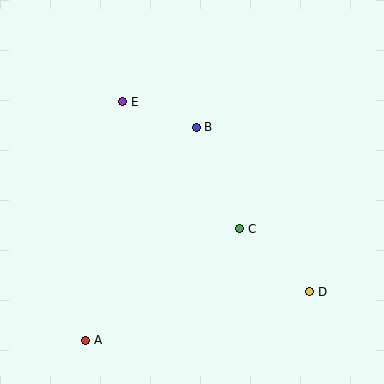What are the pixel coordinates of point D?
Point D is at (310, 292).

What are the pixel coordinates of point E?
Point E is at (123, 102).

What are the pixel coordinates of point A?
Point A is at (86, 340).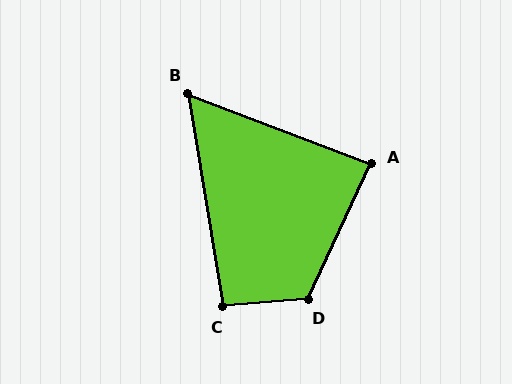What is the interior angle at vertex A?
Approximately 86 degrees (approximately right).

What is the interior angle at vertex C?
Approximately 94 degrees (approximately right).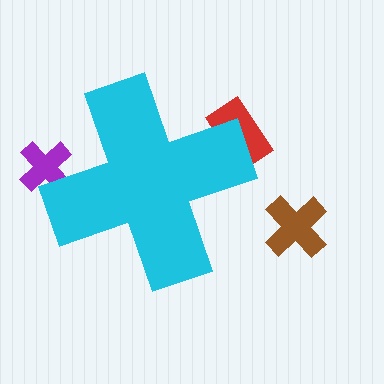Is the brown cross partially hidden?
No, the brown cross is fully visible.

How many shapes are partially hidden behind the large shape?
2 shapes are partially hidden.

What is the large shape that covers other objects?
A cyan cross.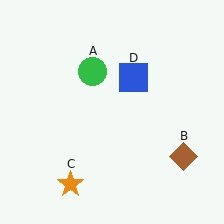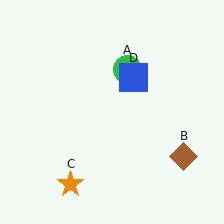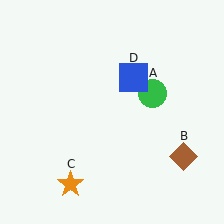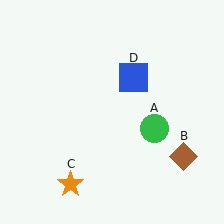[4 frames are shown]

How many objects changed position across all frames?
1 object changed position: green circle (object A).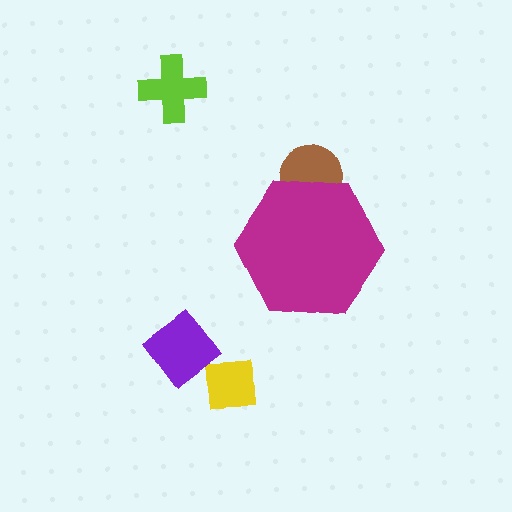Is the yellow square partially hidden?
No, the yellow square is fully visible.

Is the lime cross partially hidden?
No, the lime cross is fully visible.